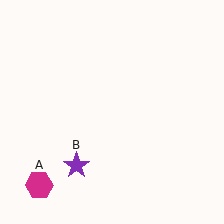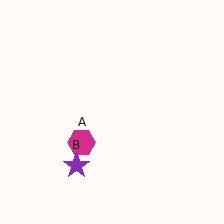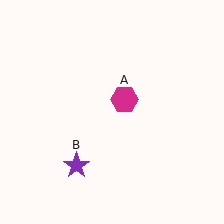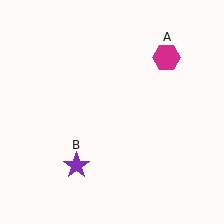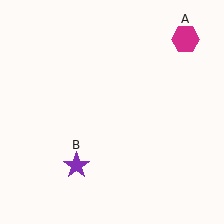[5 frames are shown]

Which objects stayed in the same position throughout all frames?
Purple star (object B) remained stationary.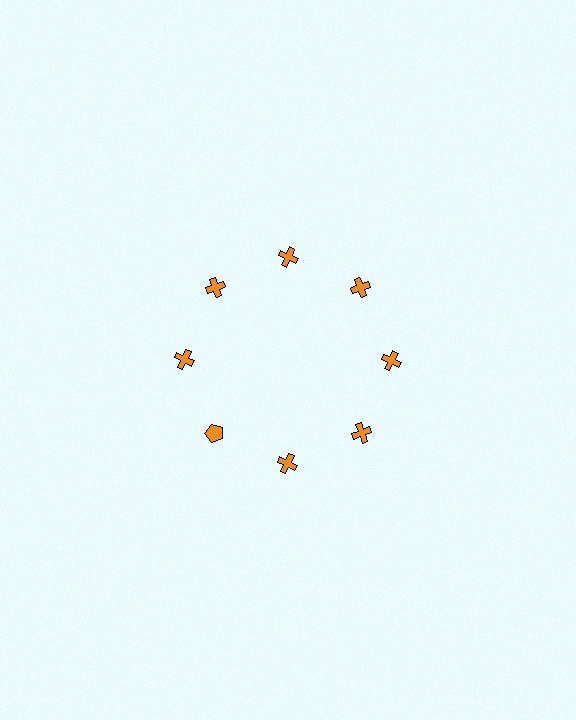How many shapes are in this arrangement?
There are 8 shapes arranged in a ring pattern.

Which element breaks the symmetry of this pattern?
The orange pentagon at roughly the 8 o'clock position breaks the symmetry. All other shapes are orange crosses.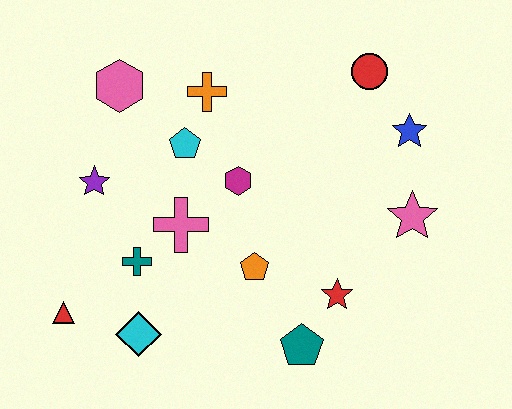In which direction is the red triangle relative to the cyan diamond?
The red triangle is to the left of the cyan diamond.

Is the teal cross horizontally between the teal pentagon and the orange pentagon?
No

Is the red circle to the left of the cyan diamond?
No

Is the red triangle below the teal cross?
Yes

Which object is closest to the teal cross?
The pink cross is closest to the teal cross.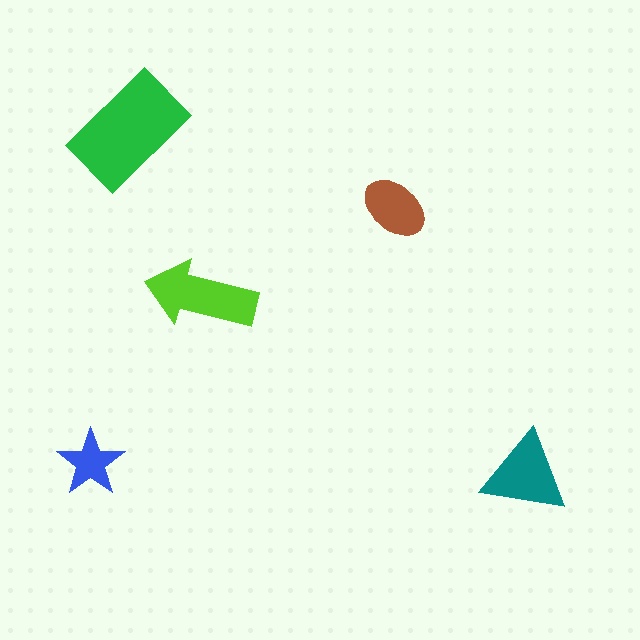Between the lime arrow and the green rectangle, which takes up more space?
The green rectangle.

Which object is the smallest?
The blue star.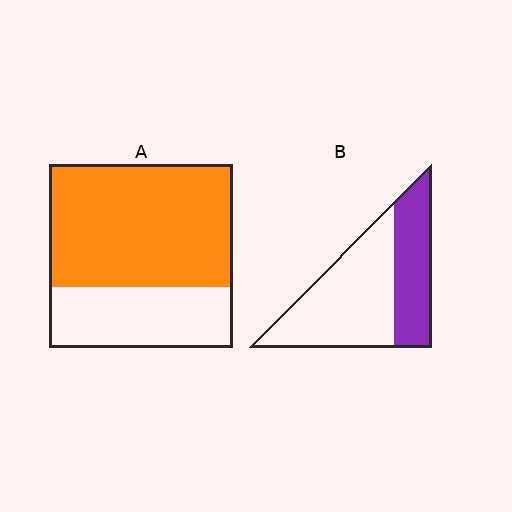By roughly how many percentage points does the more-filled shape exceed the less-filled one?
By roughly 30 percentage points (A over B).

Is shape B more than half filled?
No.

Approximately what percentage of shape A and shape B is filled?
A is approximately 65% and B is approximately 35%.